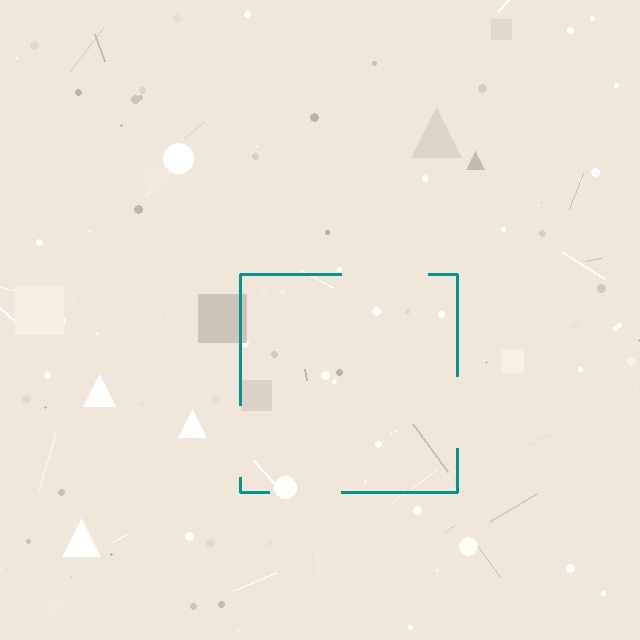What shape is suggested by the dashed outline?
The dashed outline suggests a square.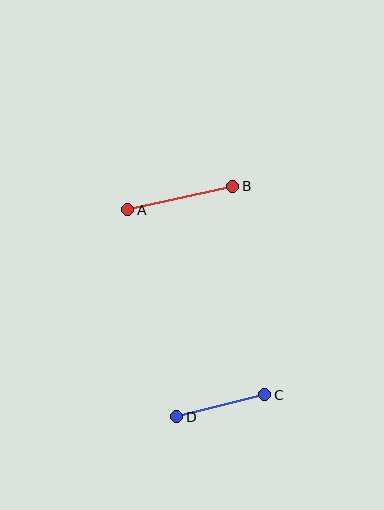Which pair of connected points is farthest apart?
Points A and B are farthest apart.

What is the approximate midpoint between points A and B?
The midpoint is at approximately (180, 198) pixels.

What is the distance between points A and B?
The distance is approximately 107 pixels.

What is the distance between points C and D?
The distance is approximately 90 pixels.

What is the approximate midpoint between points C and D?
The midpoint is at approximately (221, 406) pixels.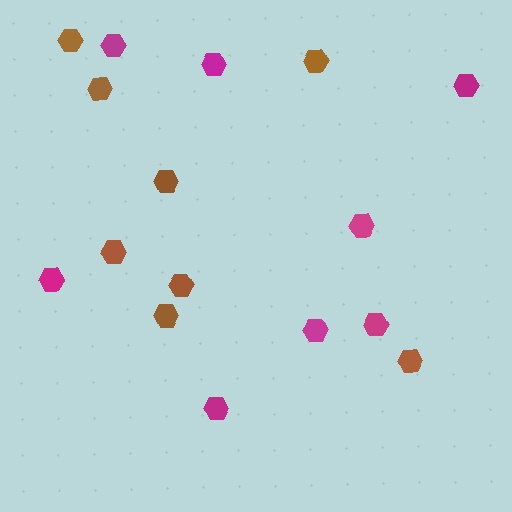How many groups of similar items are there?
There are 2 groups: one group of brown hexagons (8) and one group of magenta hexagons (8).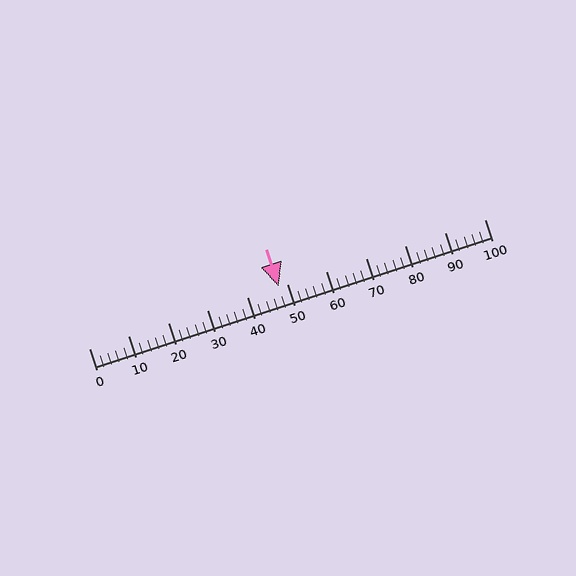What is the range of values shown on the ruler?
The ruler shows values from 0 to 100.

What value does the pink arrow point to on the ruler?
The pink arrow points to approximately 48.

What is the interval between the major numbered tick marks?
The major tick marks are spaced 10 units apart.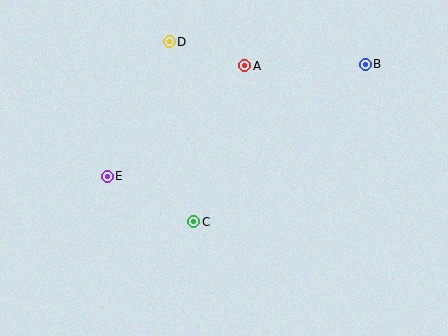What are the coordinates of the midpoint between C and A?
The midpoint between C and A is at (219, 144).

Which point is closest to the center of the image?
Point C at (194, 222) is closest to the center.